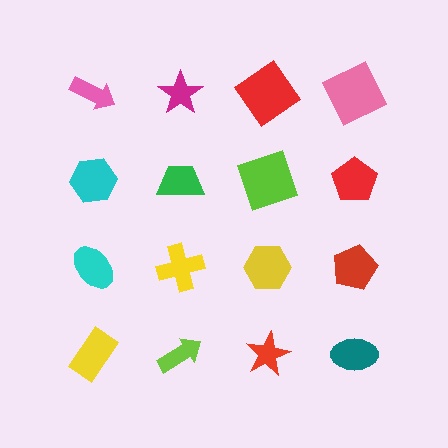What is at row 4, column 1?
A yellow rectangle.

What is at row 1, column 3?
A red diamond.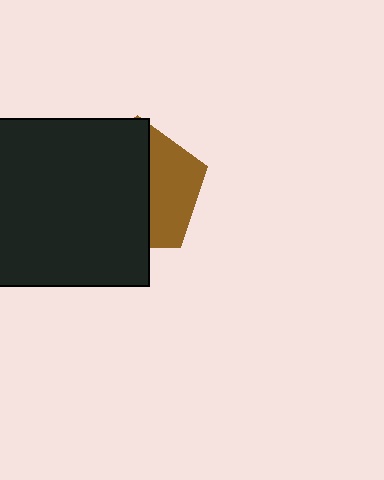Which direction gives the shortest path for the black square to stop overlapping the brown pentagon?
Moving left gives the shortest separation.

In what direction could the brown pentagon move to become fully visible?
The brown pentagon could move right. That would shift it out from behind the black square entirely.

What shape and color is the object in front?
The object in front is a black square.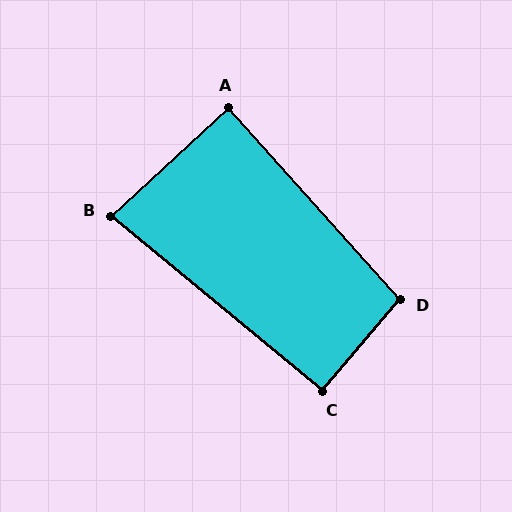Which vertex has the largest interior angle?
D, at approximately 98 degrees.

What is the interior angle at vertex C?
Approximately 91 degrees (approximately right).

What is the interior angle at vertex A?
Approximately 89 degrees (approximately right).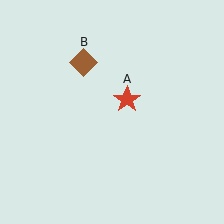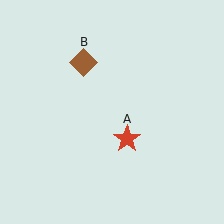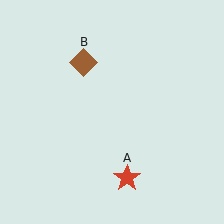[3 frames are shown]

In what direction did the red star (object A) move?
The red star (object A) moved down.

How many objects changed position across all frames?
1 object changed position: red star (object A).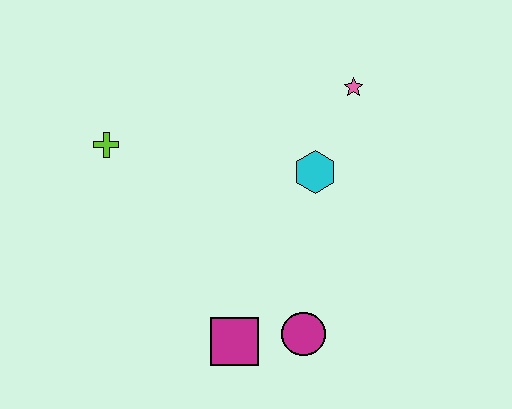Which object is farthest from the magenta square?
The pink star is farthest from the magenta square.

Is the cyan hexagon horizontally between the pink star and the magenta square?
Yes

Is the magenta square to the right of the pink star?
No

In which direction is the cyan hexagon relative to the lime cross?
The cyan hexagon is to the right of the lime cross.